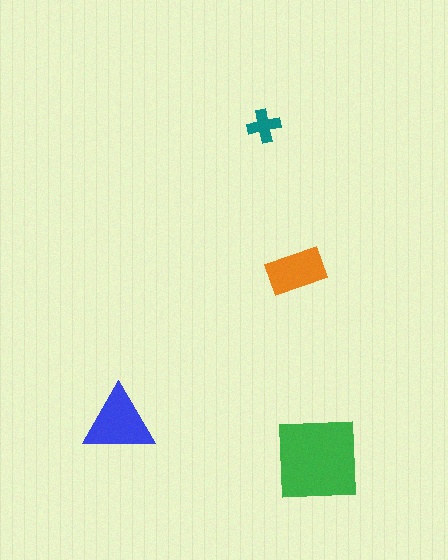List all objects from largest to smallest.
The green square, the blue triangle, the orange rectangle, the teal cross.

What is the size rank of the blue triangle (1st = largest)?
2nd.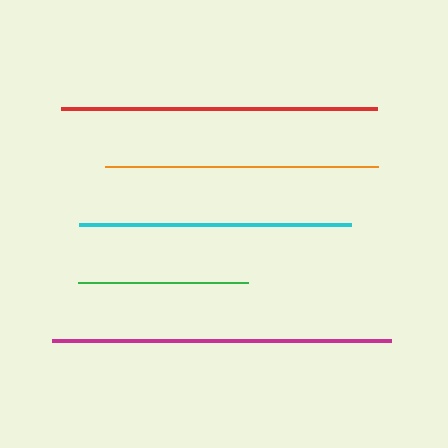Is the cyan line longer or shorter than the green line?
The cyan line is longer than the green line.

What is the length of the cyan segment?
The cyan segment is approximately 272 pixels long.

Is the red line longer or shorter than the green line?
The red line is longer than the green line.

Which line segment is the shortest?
The green line is the shortest at approximately 170 pixels.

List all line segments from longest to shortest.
From longest to shortest: magenta, red, orange, cyan, green.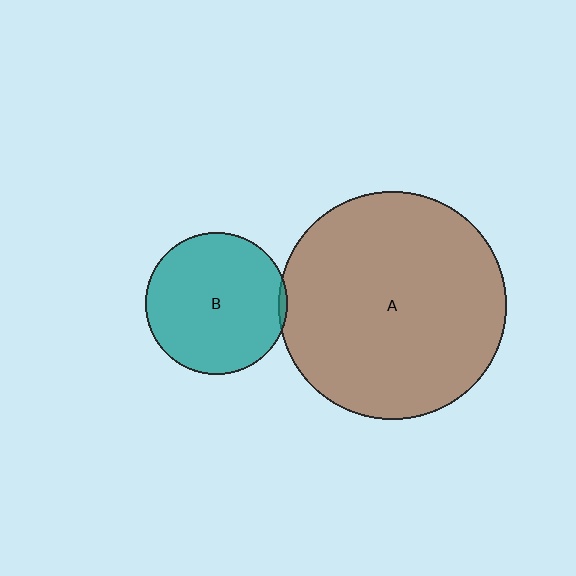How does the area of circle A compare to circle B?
Approximately 2.6 times.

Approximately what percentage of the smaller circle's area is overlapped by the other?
Approximately 5%.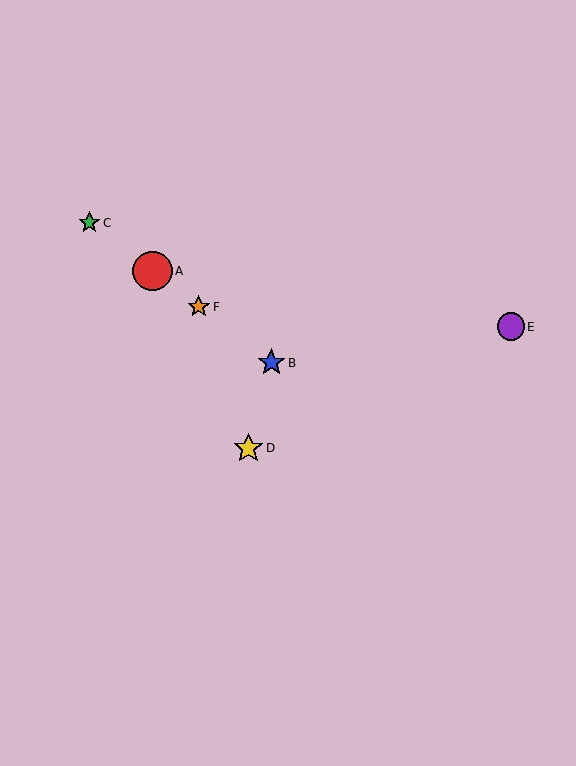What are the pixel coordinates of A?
Object A is at (153, 271).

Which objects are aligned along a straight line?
Objects A, B, C, F are aligned along a straight line.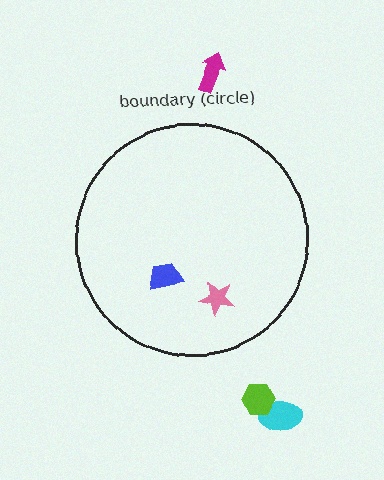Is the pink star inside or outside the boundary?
Inside.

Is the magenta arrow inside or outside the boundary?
Outside.